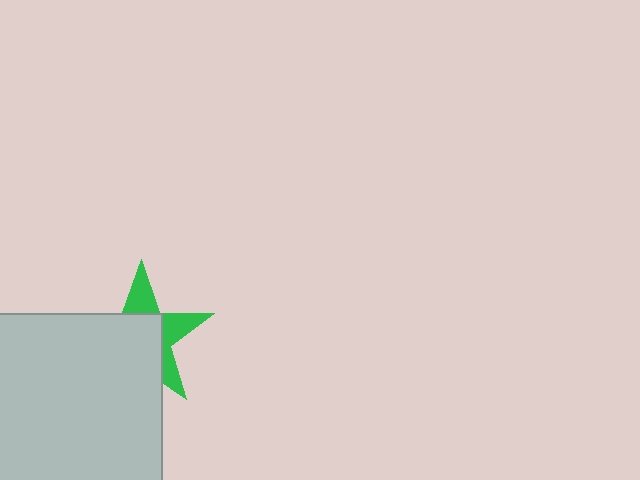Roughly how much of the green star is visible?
A small part of it is visible (roughly 38%).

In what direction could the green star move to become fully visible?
The green star could move toward the upper-right. That would shift it out from behind the light gray square entirely.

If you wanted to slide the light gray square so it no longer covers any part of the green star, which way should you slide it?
Slide it toward the lower-left — that is the most direct way to separate the two shapes.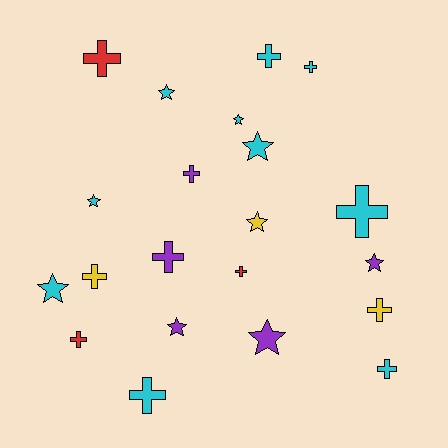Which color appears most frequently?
Cyan, with 10 objects.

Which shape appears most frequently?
Cross, with 12 objects.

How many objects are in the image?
There are 21 objects.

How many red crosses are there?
There are 3 red crosses.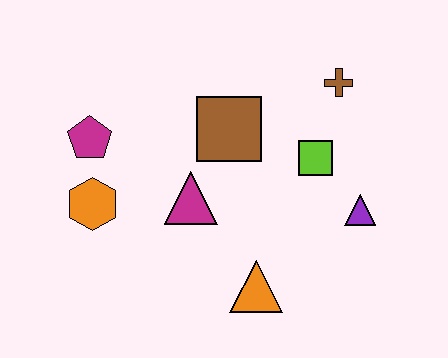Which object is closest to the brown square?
The magenta triangle is closest to the brown square.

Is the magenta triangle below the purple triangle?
No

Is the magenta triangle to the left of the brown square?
Yes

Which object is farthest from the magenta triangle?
The brown cross is farthest from the magenta triangle.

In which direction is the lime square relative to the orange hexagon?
The lime square is to the right of the orange hexagon.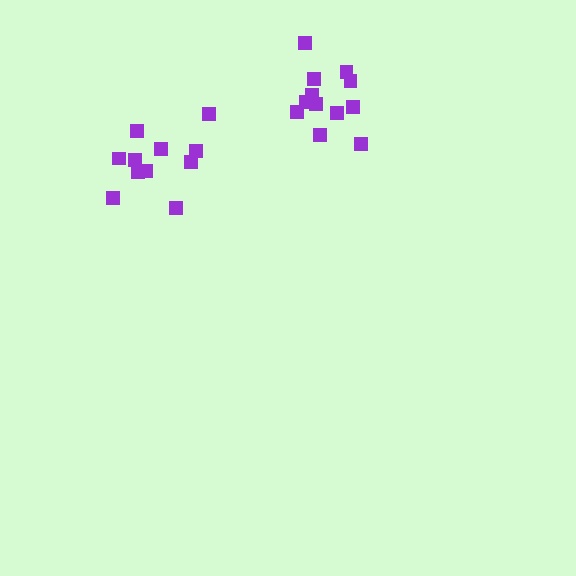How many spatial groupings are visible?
There are 2 spatial groupings.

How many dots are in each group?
Group 1: 10 dots, Group 2: 13 dots (23 total).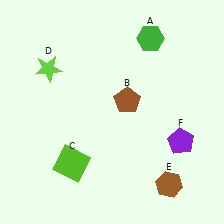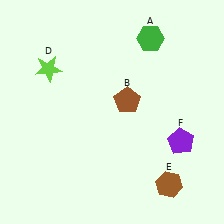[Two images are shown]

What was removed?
The lime square (C) was removed in Image 2.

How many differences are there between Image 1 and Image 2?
There is 1 difference between the two images.